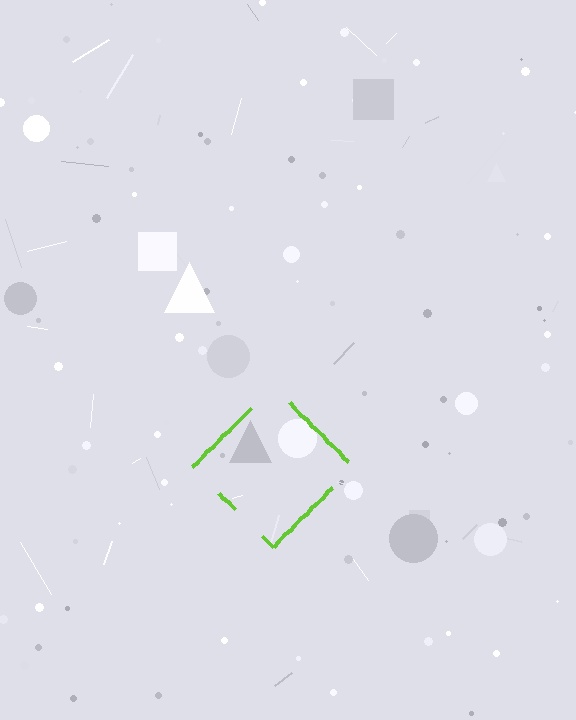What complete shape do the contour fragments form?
The contour fragments form a diamond.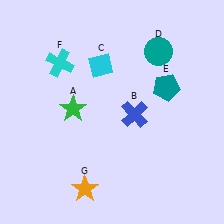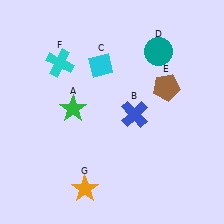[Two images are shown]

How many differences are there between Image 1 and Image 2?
There is 1 difference between the two images.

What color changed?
The pentagon (E) changed from teal in Image 1 to brown in Image 2.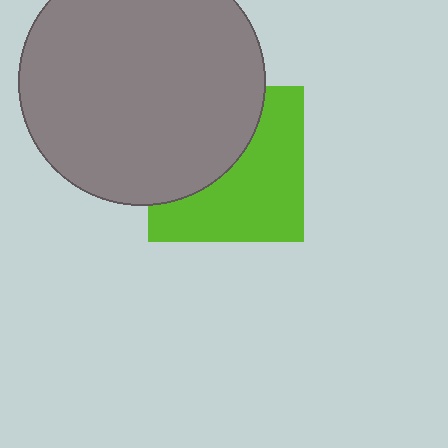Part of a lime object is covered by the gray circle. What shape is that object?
It is a square.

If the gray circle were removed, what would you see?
You would see the complete lime square.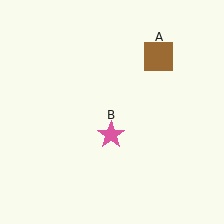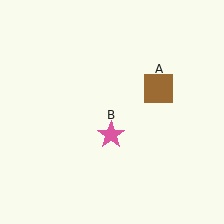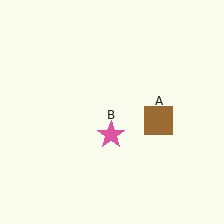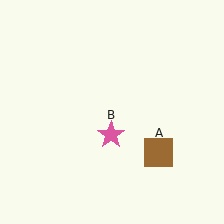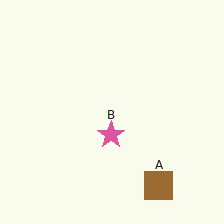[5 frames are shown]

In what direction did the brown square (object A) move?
The brown square (object A) moved down.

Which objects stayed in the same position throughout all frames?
Pink star (object B) remained stationary.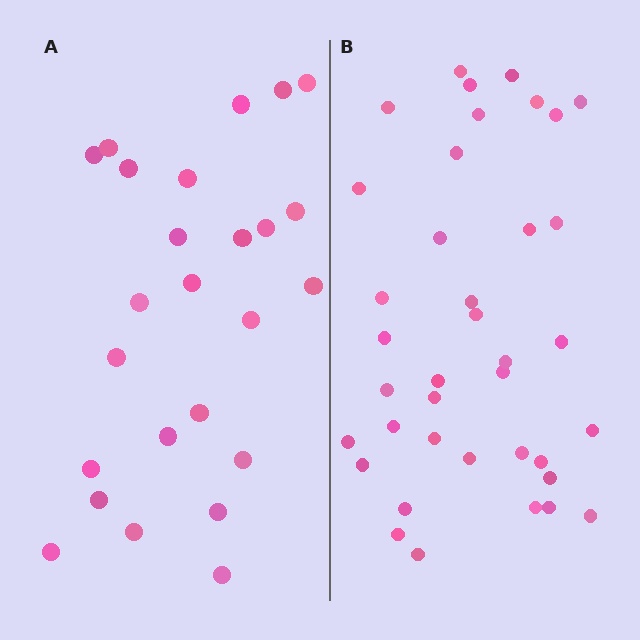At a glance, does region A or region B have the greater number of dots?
Region B (the right region) has more dots.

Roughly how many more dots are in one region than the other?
Region B has approximately 15 more dots than region A.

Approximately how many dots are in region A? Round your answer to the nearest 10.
About 20 dots. (The exact count is 25, which rounds to 20.)